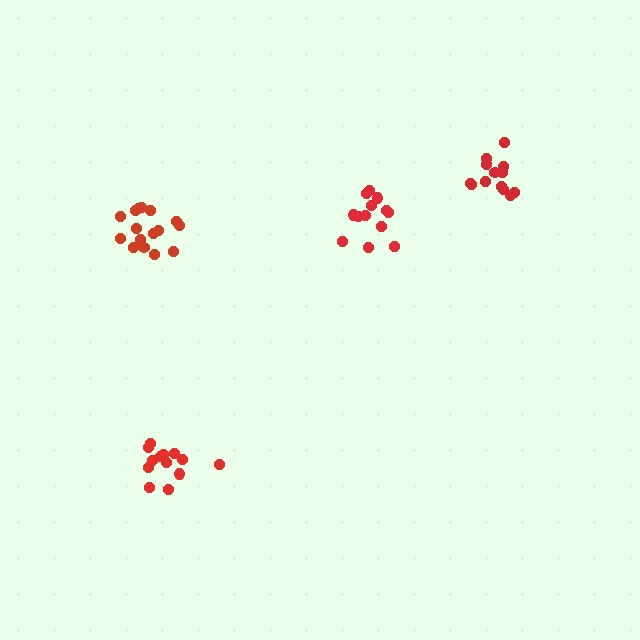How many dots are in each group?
Group 1: 16 dots, Group 2: 14 dots, Group 3: 13 dots, Group 4: 13 dots (56 total).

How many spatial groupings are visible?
There are 4 spatial groupings.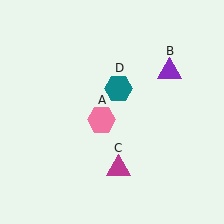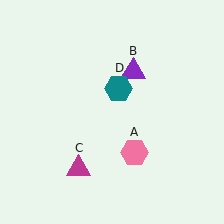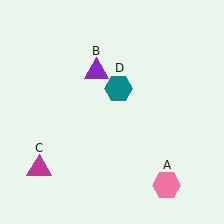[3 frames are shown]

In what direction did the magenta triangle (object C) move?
The magenta triangle (object C) moved left.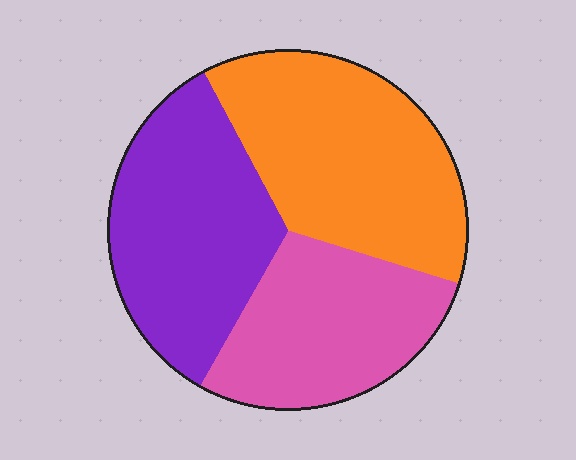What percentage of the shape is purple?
Purple covers around 35% of the shape.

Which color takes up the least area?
Pink, at roughly 30%.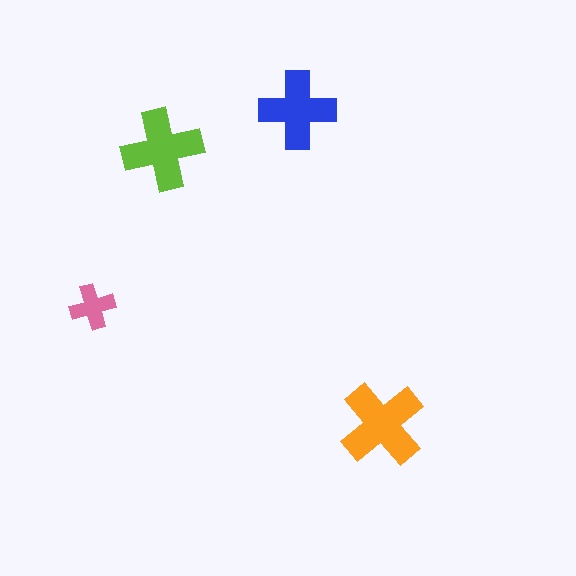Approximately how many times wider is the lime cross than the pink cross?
About 2 times wider.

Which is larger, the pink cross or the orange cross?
The orange one.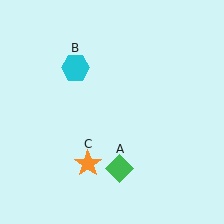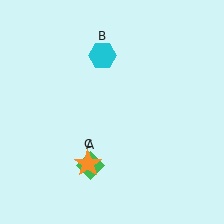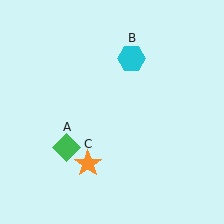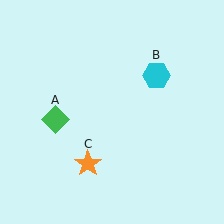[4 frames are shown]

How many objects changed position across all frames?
2 objects changed position: green diamond (object A), cyan hexagon (object B).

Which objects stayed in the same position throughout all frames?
Orange star (object C) remained stationary.